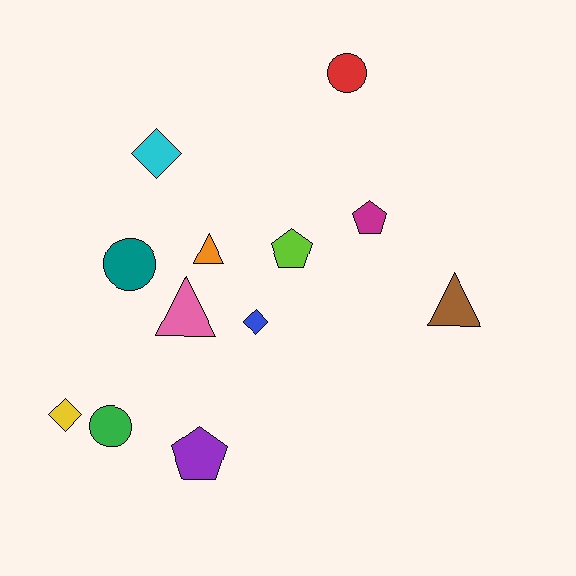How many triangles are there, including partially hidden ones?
There are 3 triangles.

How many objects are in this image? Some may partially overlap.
There are 12 objects.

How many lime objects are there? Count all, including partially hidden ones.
There is 1 lime object.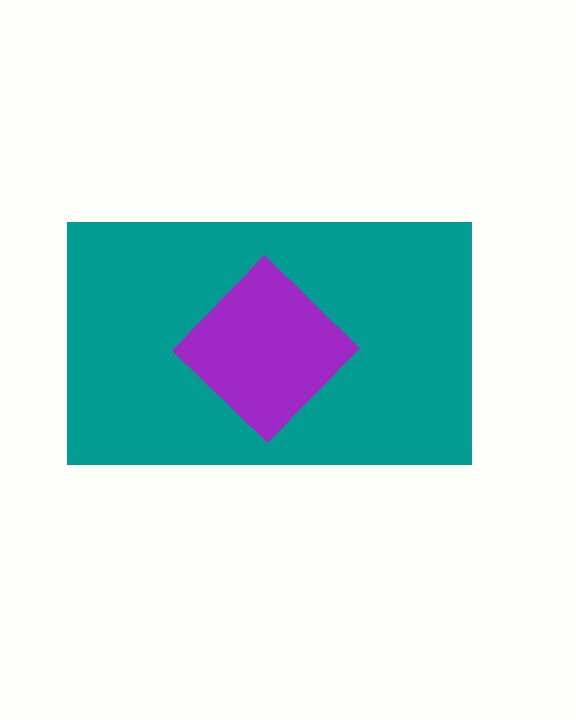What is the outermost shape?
The teal rectangle.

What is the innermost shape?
The purple diamond.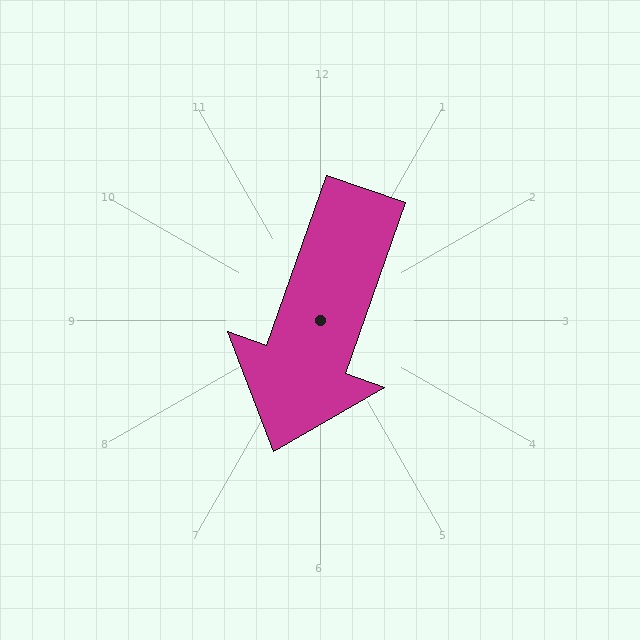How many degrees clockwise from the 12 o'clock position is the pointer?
Approximately 199 degrees.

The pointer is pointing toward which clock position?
Roughly 7 o'clock.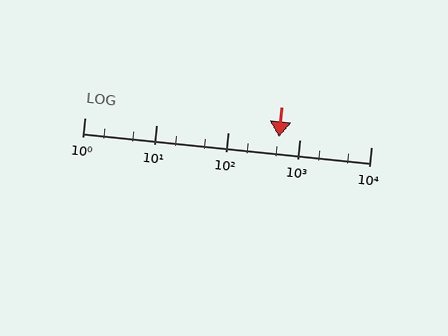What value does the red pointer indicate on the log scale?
The pointer indicates approximately 520.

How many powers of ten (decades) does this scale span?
The scale spans 4 decades, from 1 to 10000.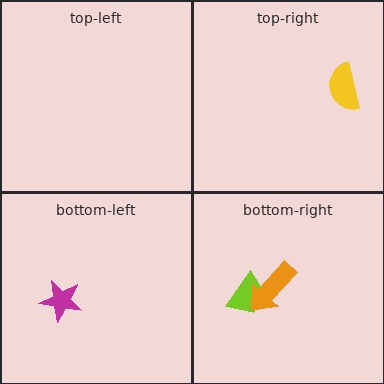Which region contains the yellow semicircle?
The top-right region.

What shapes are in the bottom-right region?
The lime trapezoid, the orange arrow.